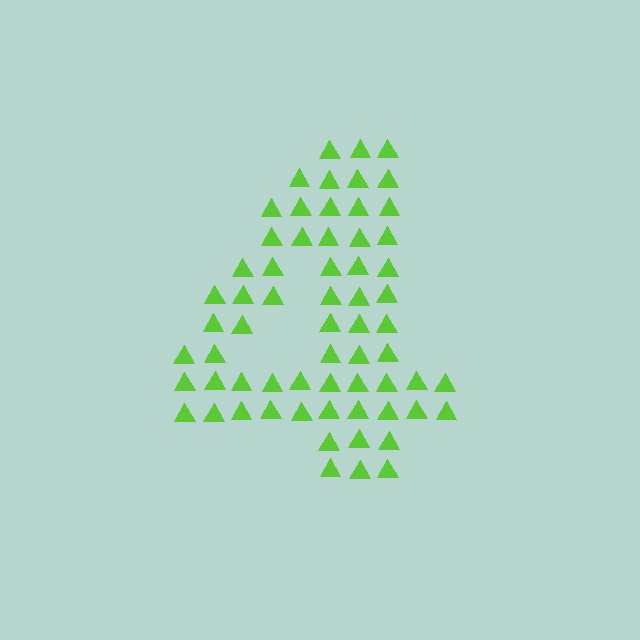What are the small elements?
The small elements are triangles.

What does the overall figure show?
The overall figure shows the digit 4.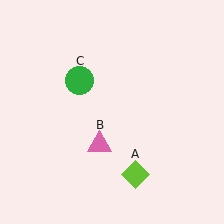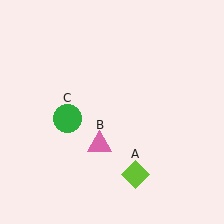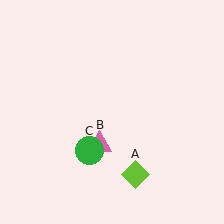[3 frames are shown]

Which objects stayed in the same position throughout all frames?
Lime diamond (object A) and pink triangle (object B) remained stationary.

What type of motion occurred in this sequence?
The green circle (object C) rotated counterclockwise around the center of the scene.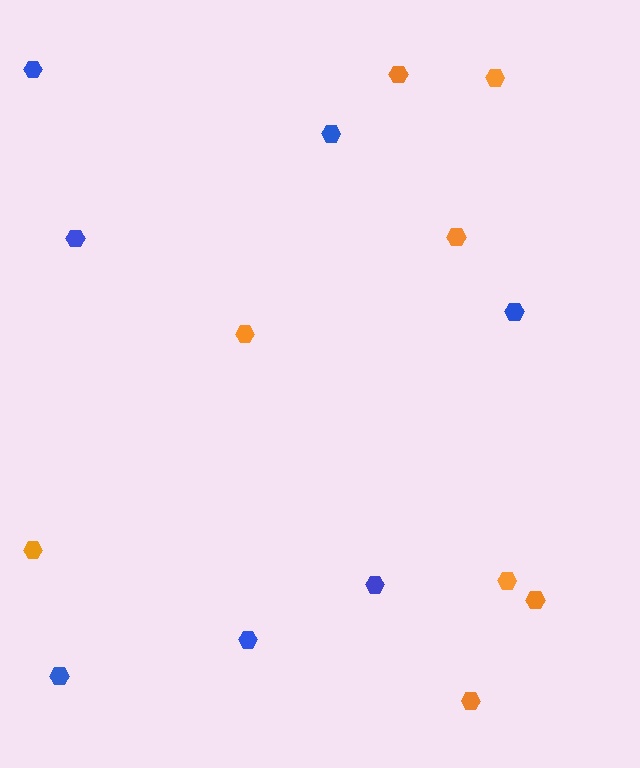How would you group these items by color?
There are 2 groups: one group of blue hexagons (7) and one group of orange hexagons (8).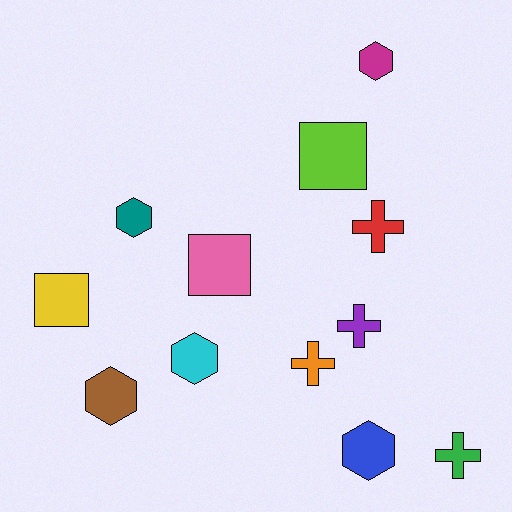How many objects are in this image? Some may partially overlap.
There are 12 objects.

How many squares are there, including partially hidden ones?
There are 3 squares.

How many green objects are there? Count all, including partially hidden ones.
There is 1 green object.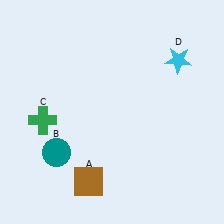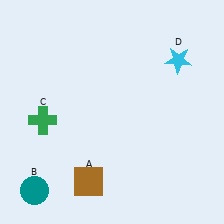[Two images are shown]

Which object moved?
The teal circle (B) moved down.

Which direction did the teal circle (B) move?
The teal circle (B) moved down.